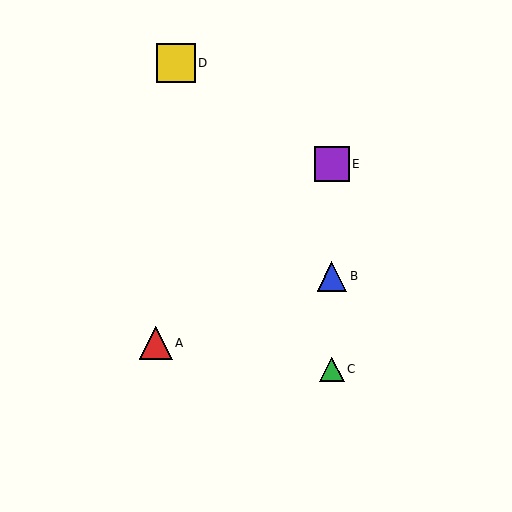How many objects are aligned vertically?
3 objects (B, C, E) are aligned vertically.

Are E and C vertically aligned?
Yes, both are at x≈332.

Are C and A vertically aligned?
No, C is at x≈332 and A is at x≈156.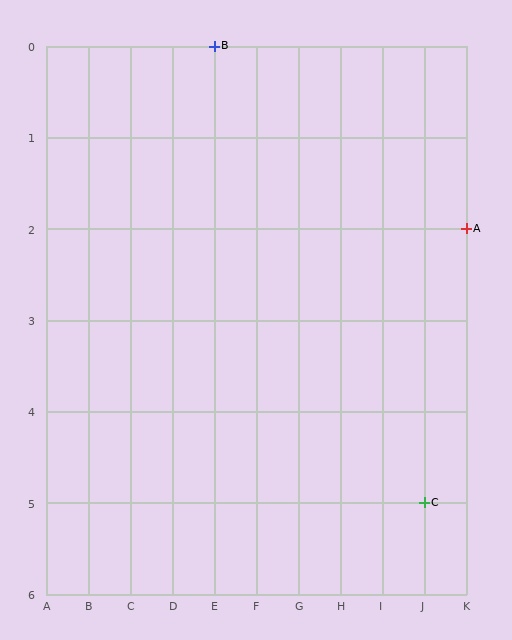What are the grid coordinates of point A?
Point A is at grid coordinates (K, 2).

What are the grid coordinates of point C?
Point C is at grid coordinates (J, 5).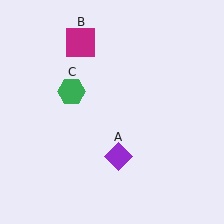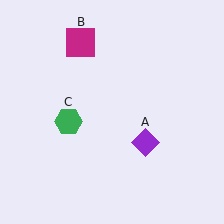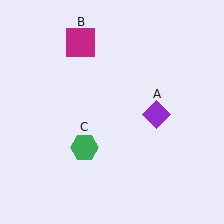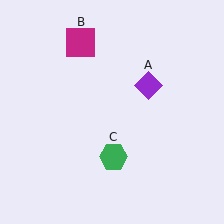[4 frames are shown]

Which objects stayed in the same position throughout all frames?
Magenta square (object B) remained stationary.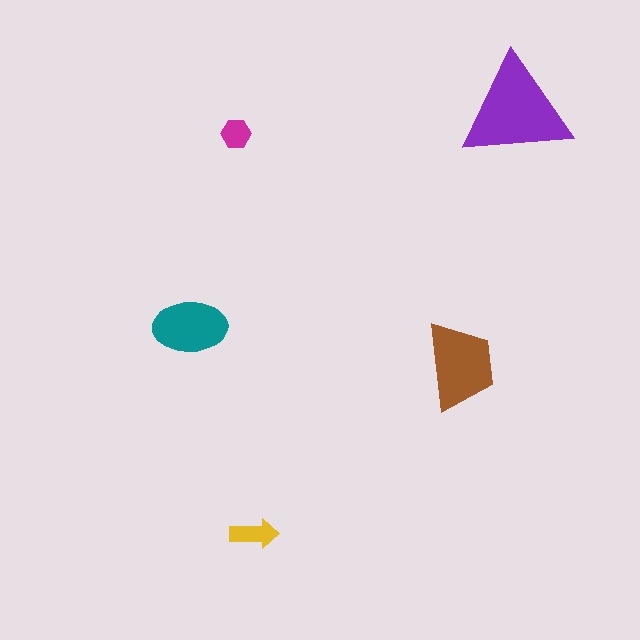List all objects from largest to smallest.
The purple triangle, the brown trapezoid, the teal ellipse, the yellow arrow, the magenta hexagon.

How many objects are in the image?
There are 5 objects in the image.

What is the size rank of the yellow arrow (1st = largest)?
4th.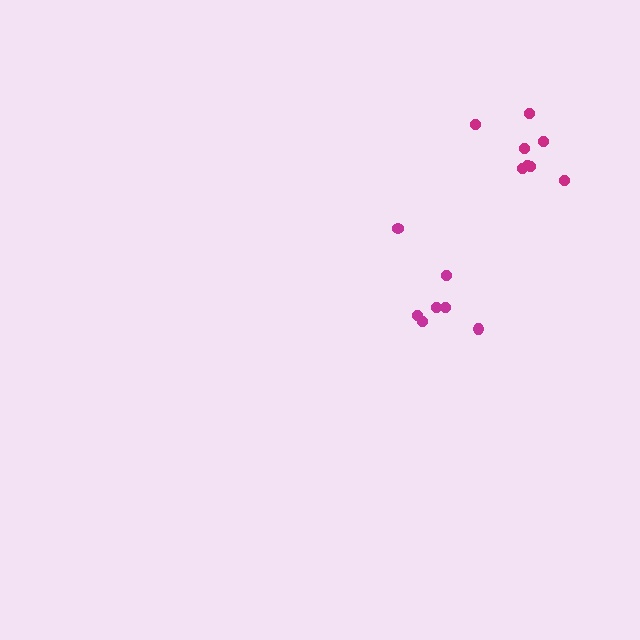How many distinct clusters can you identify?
There are 2 distinct clusters.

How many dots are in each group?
Group 1: 7 dots, Group 2: 8 dots (15 total).